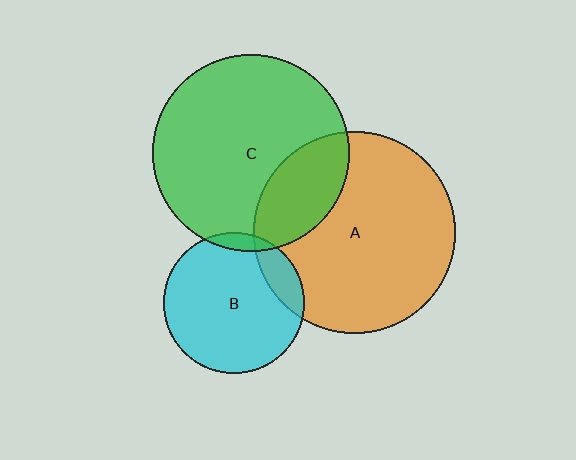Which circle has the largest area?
Circle A (orange).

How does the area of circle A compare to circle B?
Approximately 2.1 times.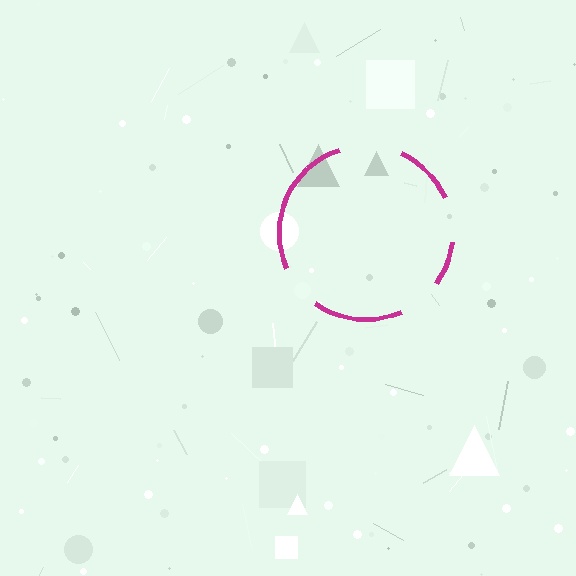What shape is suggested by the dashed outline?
The dashed outline suggests a circle.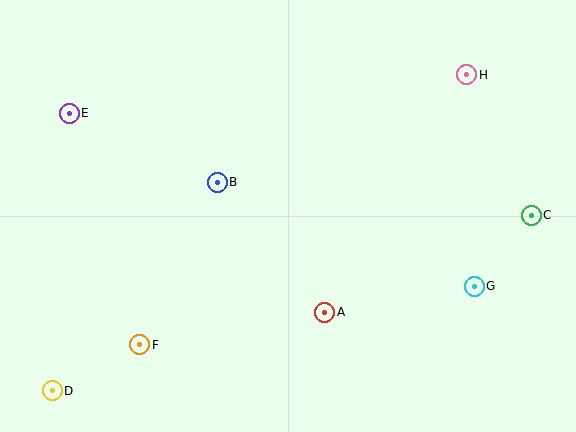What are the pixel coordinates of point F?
Point F is at (140, 345).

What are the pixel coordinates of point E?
Point E is at (69, 113).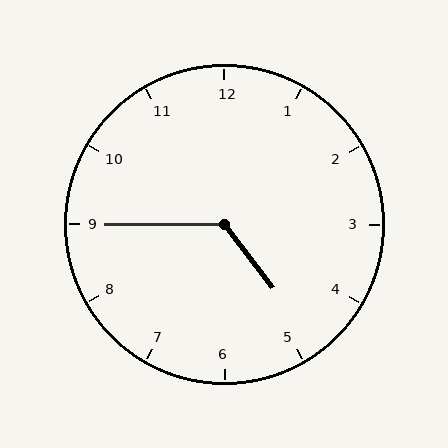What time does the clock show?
4:45.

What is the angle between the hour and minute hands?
Approximately 128 degrees.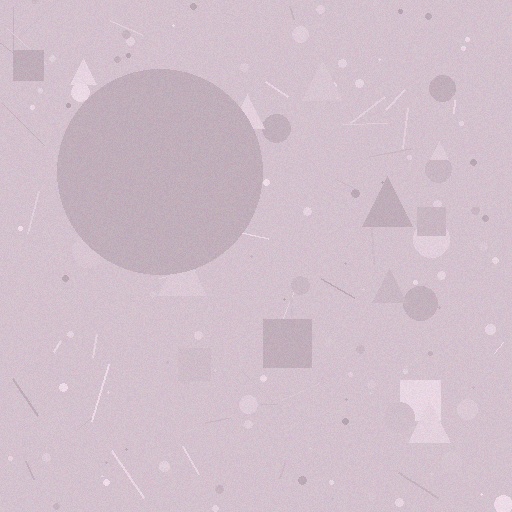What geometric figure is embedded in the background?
A circle is embedded in the background.